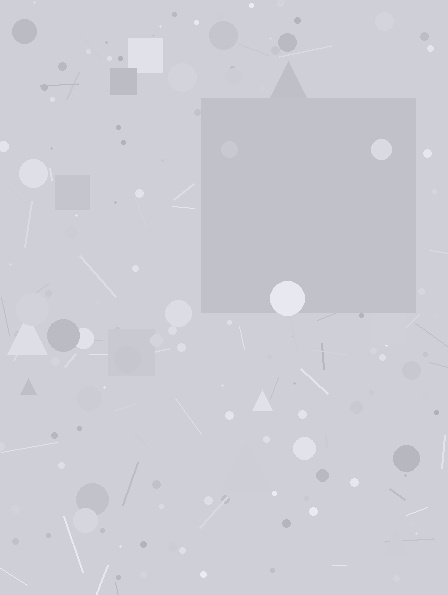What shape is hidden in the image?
A square is hidden in the image.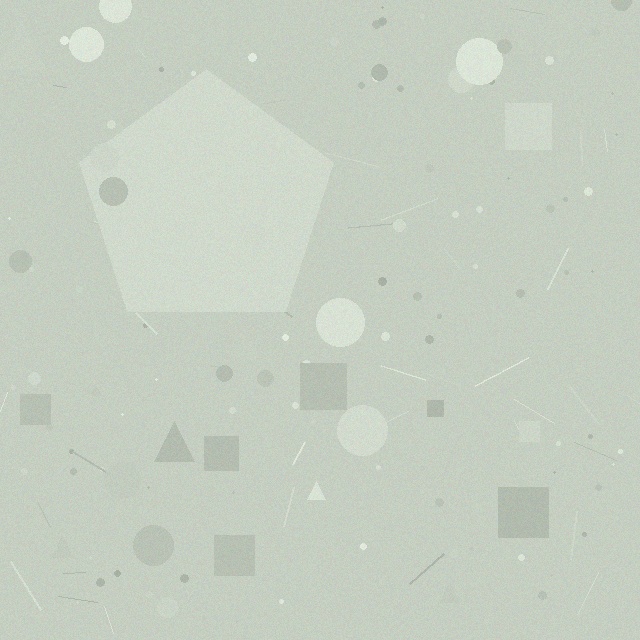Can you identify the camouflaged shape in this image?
The camouflaged shape is a pentagon.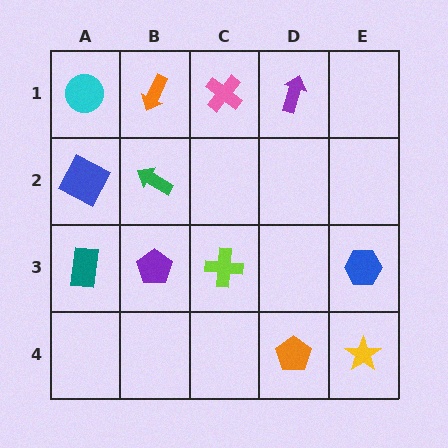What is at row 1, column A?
A cyan circle.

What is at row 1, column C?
A pink cross.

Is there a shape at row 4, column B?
No, that cell is empty.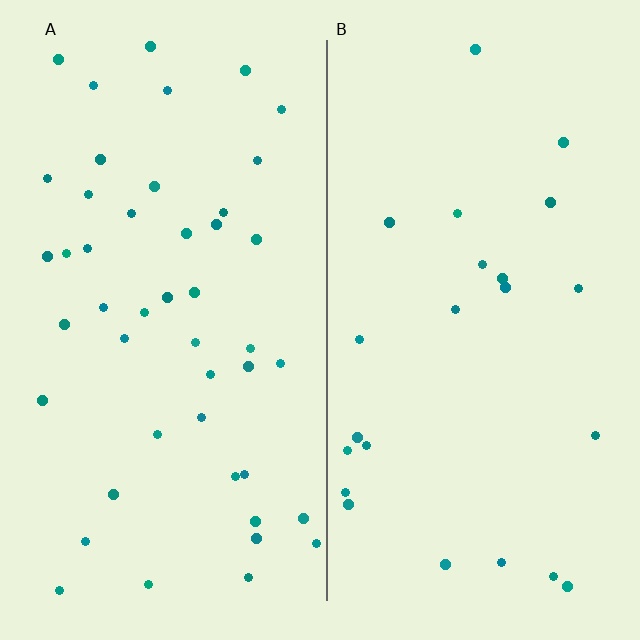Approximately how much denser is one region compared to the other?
Approximately 2.0× — region A over region B.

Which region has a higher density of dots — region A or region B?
A (the left).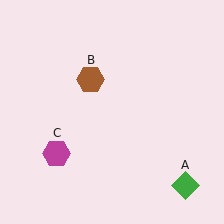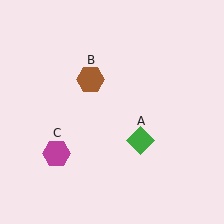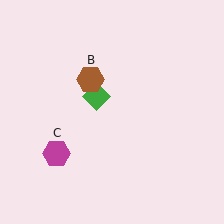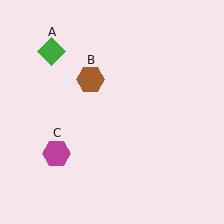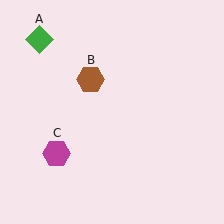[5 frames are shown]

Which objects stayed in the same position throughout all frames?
Brown hexagon (object B) and magenta hexagon (object C) remained stationary.